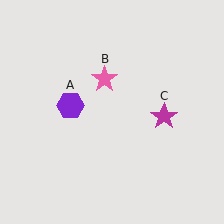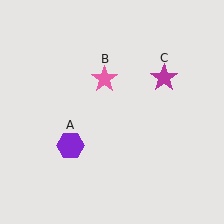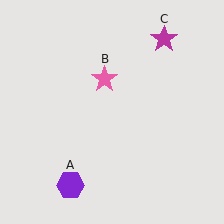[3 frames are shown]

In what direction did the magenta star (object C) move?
The magenta star (object C) moved up.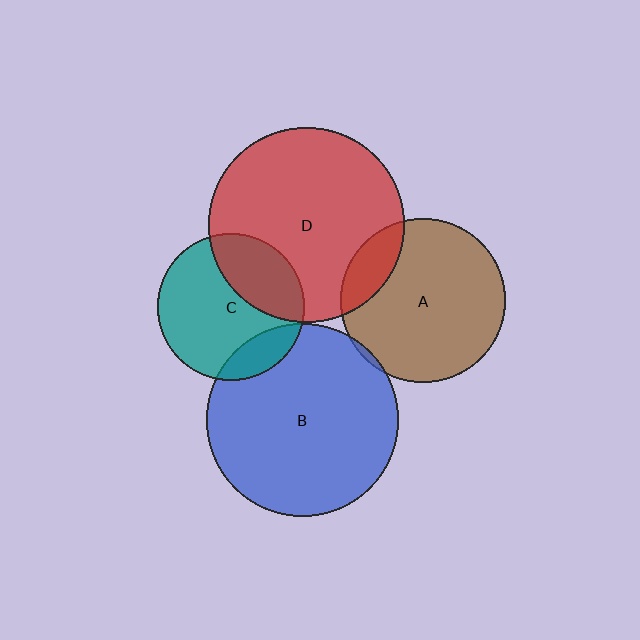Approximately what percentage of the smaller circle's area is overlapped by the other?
Approximately 5%.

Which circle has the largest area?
Circle D (red).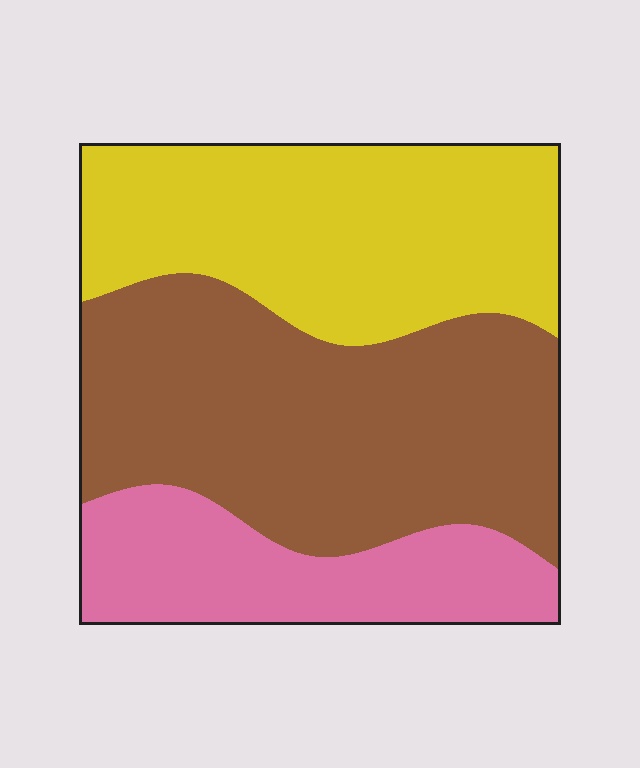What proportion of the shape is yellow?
Yellow takes up about one third (1/3) of the shape.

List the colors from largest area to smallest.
From largest to smallest: brown, yellow, pink.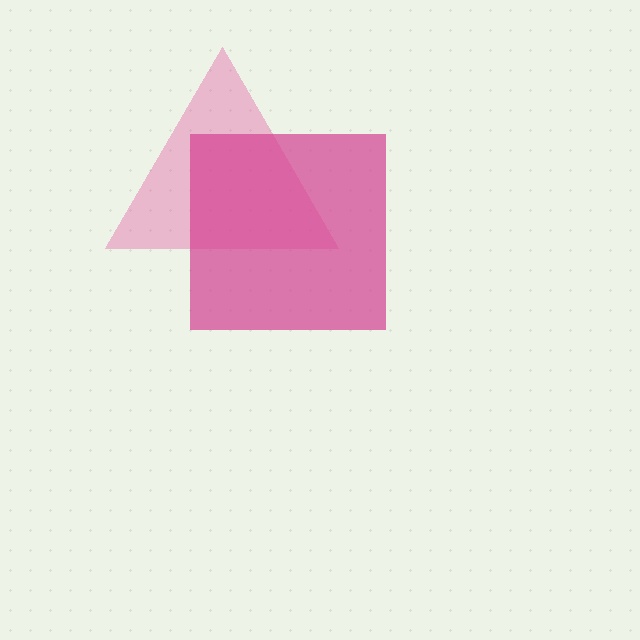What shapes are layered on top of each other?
The layered shapes are: a pink triangle, a magenta square.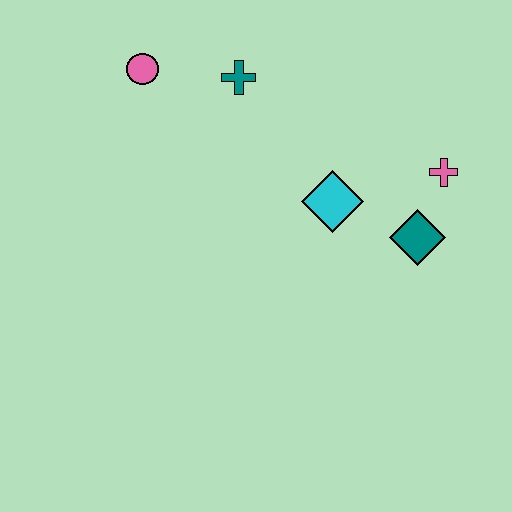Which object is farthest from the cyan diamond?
The pink circle is farthest from the cyan diamond.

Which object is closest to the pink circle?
The teal cross is closest to the pink circle.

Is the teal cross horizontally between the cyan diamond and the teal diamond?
No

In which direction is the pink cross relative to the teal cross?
The pink cross is to the right of the teal cross.